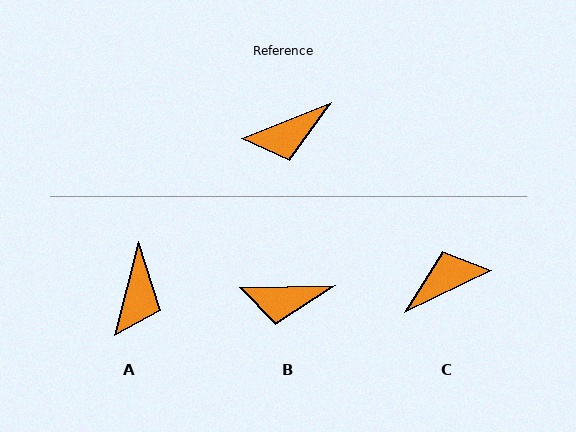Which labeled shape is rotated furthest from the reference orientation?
C, about 176 degrees away.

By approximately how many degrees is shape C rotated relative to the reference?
Approximately 176 degrees clockwise.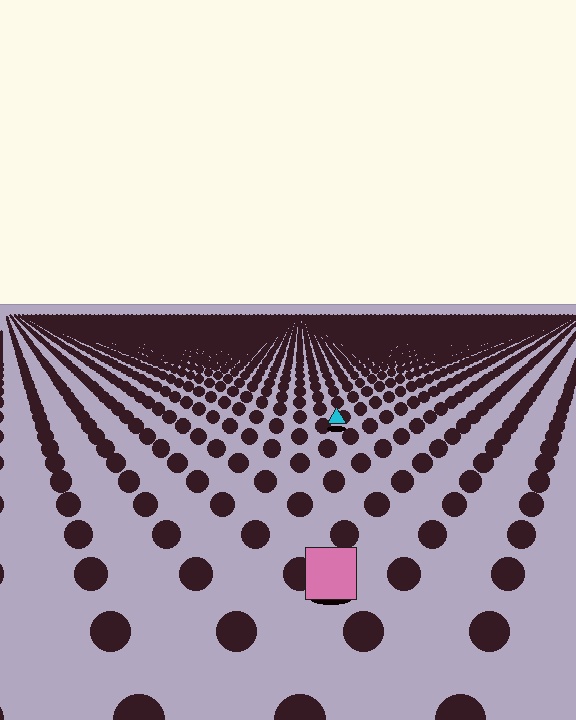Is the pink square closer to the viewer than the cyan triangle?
Yes. The pink square is closer — you can tell from the texture gradient: the ground texture is coarser near it.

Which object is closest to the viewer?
The pink square is closest. The texture marks near it are larger and more spread out.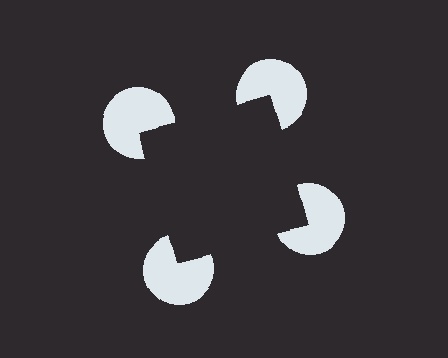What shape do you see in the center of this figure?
An illusory square — its edges are inferred from the aligned wedge cuts in the pac-man discs, not physically drawn.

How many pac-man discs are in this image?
There are 4 — one at each vertex of the illusory square.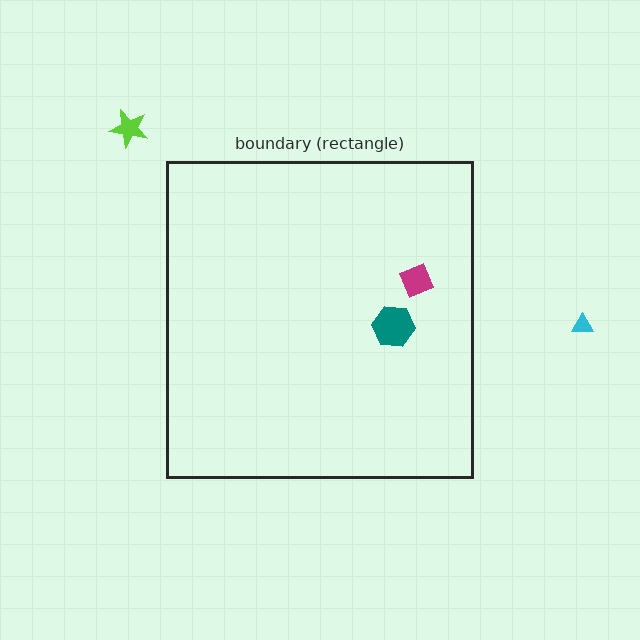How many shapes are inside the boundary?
2 inside, 2 outside.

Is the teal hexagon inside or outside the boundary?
Inside.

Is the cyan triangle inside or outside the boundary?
Outside.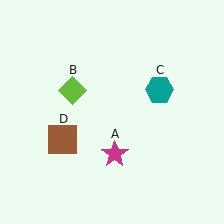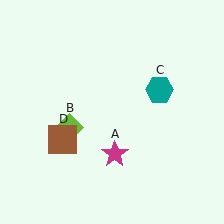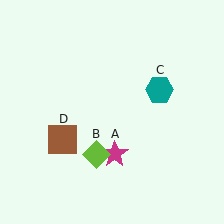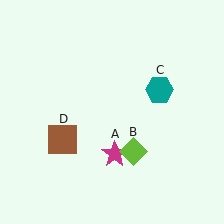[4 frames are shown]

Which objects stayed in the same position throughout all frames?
Magenta star (object A) and teal hexagon (object C) and brown square (object D) remained stationary.